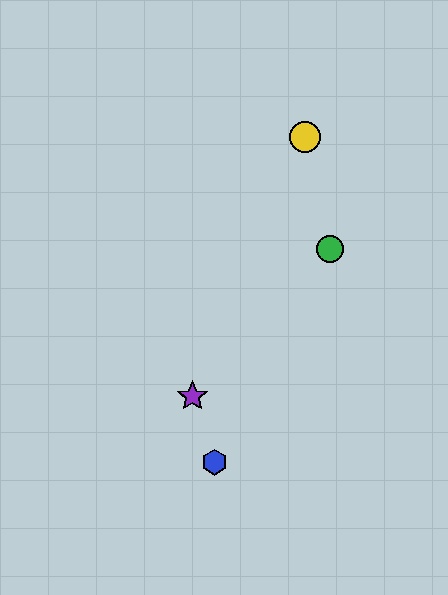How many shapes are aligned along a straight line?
3 shapes (the red star, the yellow circle, the purple star) are aligned along a straight line.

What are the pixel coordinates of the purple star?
The purple star is at (192, 396).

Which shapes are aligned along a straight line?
The red star, the yellow circle, the purple star are aligned along a straight line.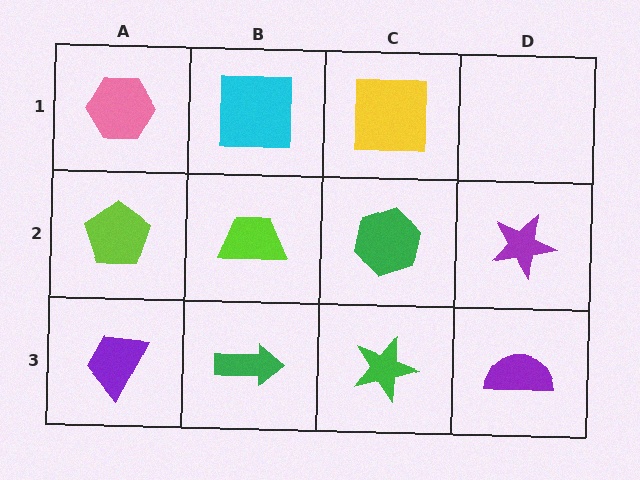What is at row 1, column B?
A cyan square.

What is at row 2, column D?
A purple star.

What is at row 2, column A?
A lime pentagon.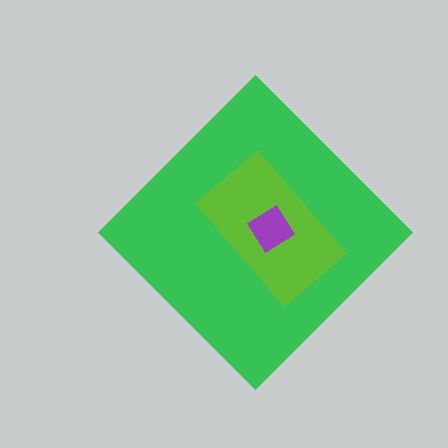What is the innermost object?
The purple diamond.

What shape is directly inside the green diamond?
The lime rectangle.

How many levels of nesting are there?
3.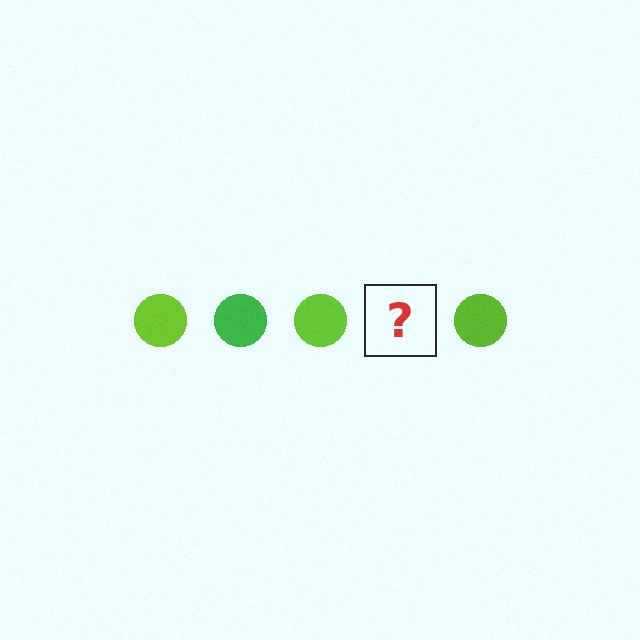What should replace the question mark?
The question mark should be replaced with a green circle.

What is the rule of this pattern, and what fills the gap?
The rule is that the pattern cycles through lime, green circles. The gap should be filled with a green circle.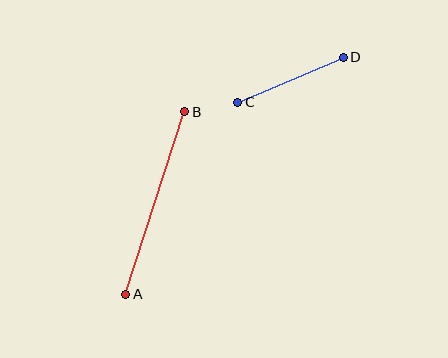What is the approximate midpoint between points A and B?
The midpoint is at approximately (155, 203) pixels.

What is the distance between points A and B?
The distance is approximately 192 pixels.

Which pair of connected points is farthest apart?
Points A and B are farthest apart.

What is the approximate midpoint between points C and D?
The midpoint is at approximately (291, 80) pixels.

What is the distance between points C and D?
The distance is approximately 115 pixels.